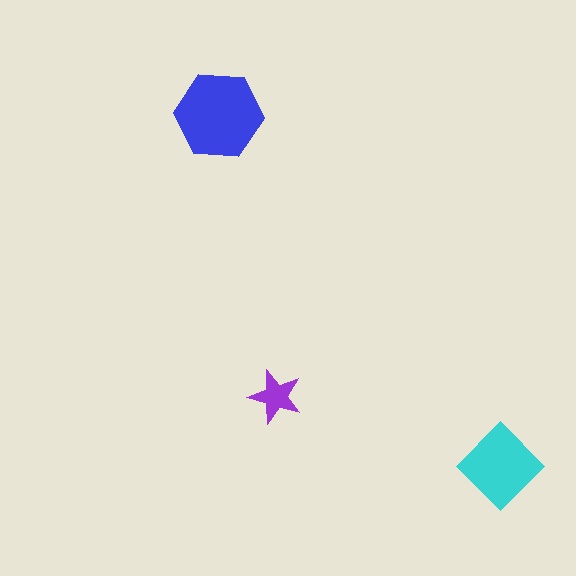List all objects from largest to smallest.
The blue hexagon, the cyan diamond, the purple star.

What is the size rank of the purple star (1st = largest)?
3rd.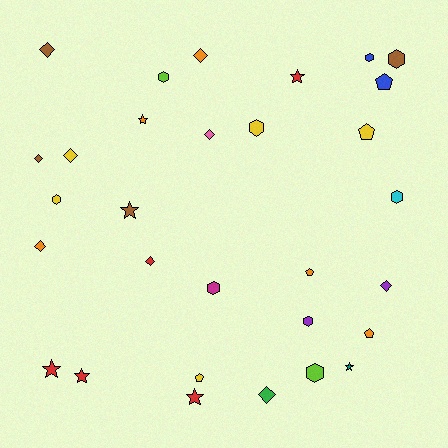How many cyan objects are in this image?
There is 1 cyan object.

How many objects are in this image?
There are 30 objects.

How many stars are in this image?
There are 7 stars.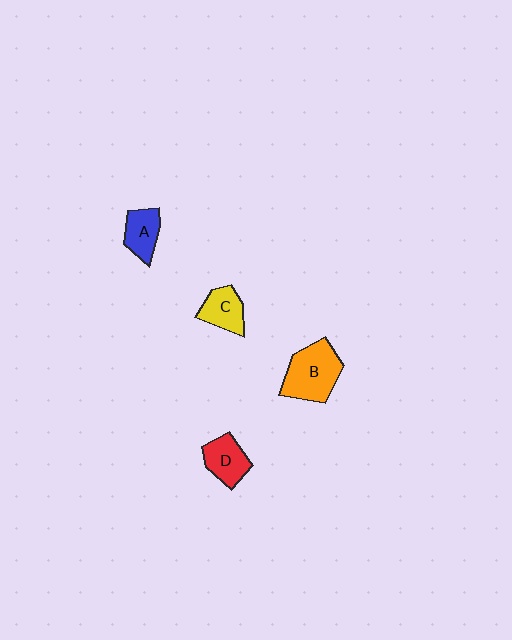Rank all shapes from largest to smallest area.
From largest to smallest: B (orange), D (red), C (yellow), A (blue).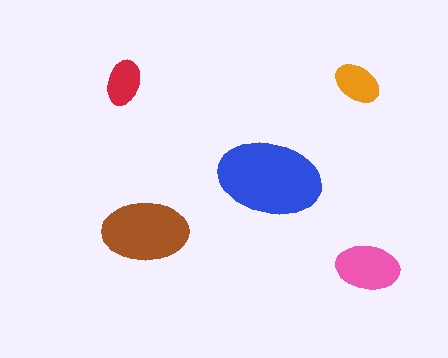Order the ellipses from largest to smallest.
the blue one, the brown one, the pink one, the orange one, the red one.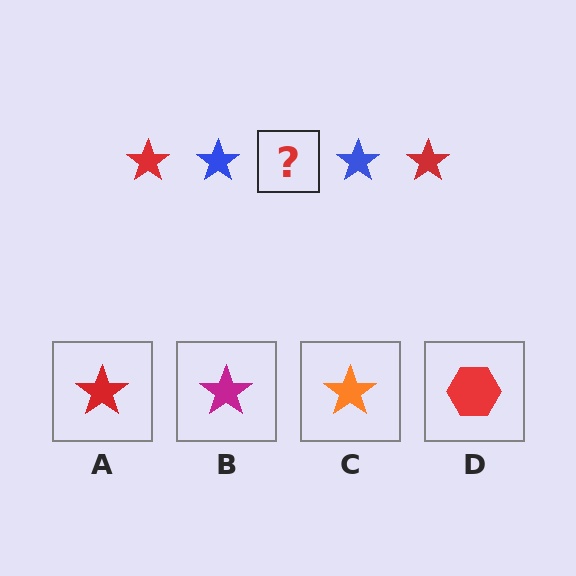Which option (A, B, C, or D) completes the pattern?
A.